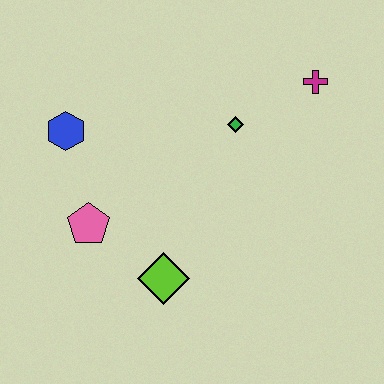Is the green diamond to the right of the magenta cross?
No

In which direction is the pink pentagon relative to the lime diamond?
The pink pentagon is to the left of the lime diamond.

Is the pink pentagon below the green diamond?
Yes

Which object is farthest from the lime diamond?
The magenta cross is farthest from the lime diamond.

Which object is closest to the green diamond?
The magenta cross is closest to the green diamond.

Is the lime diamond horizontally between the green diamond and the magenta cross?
No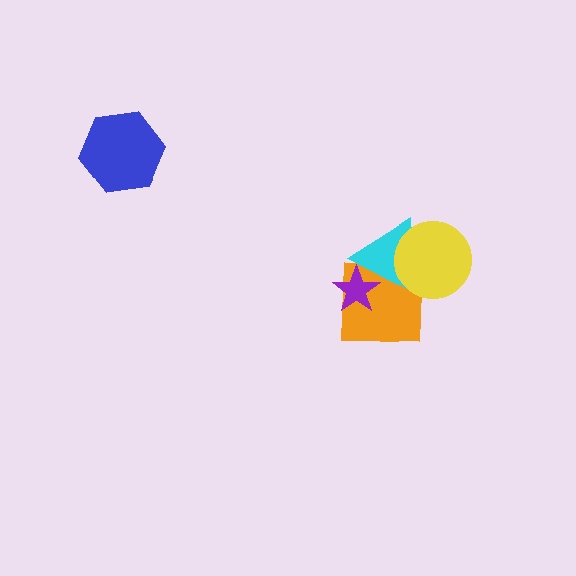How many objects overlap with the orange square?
3 objects overlap with the orange square.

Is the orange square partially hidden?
Yes, it is partially covered by another shape.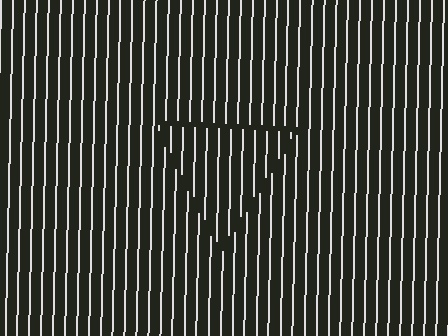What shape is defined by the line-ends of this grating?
An illusory triangle. The interior of the shape contains the same grating, shifted by half a period — the contour is defined by the phase discontinuity where line-ends from the inner and outer gratings abut.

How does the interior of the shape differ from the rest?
The interior of the shape contains the same grating, shifted by half a period — the contour is defined by the phase discontinuity where line-ends from the inner and outer gratings abut.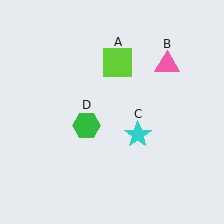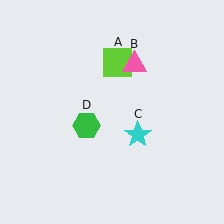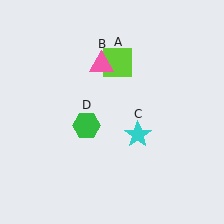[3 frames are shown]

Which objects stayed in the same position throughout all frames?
Lime square (object A) and cyan star (object C) and green hexagon (object D) remained stationary.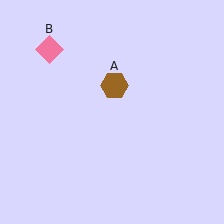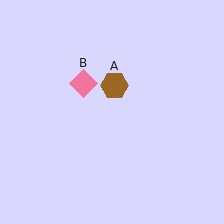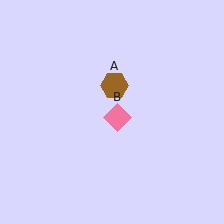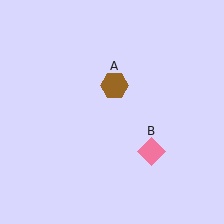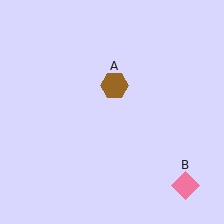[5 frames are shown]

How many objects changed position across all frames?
1 object changed position: pink diamond (object B).